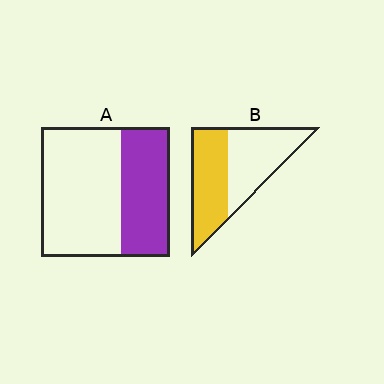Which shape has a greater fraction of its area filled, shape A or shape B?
Shape B.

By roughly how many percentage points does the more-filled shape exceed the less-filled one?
By roughly 10 percentage points (B over A).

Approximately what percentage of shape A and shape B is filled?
A is approximately 40% and B is approximately 50%.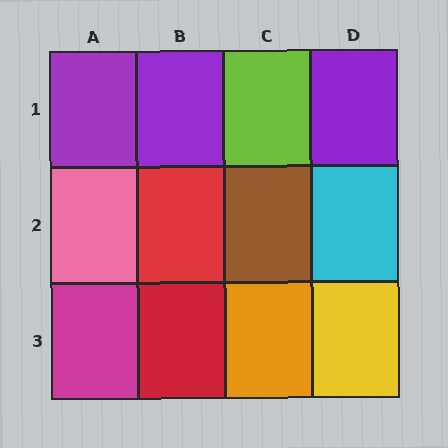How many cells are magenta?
1 cell is magenta.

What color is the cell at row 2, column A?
Pink.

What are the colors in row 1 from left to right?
Purple, purple, lime, purple.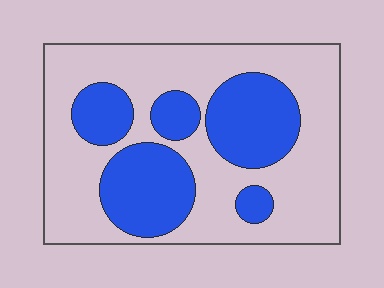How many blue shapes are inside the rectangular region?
5.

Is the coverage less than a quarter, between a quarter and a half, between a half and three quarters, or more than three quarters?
Between a quarter and a half.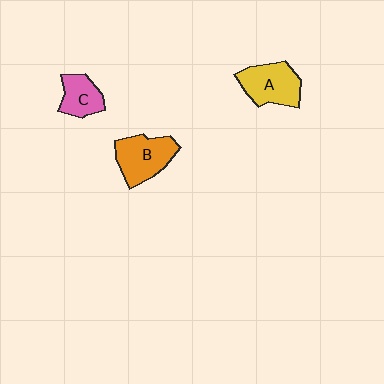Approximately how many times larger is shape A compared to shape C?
Approximately 1.5 times.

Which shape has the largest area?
Shape B (orange).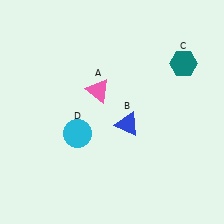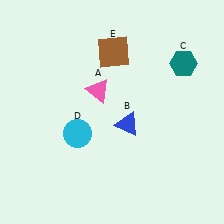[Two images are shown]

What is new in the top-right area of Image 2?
A brown square (E) was added in the top-right area of Image 2.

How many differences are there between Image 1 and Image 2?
There is 1 difference between the two images.